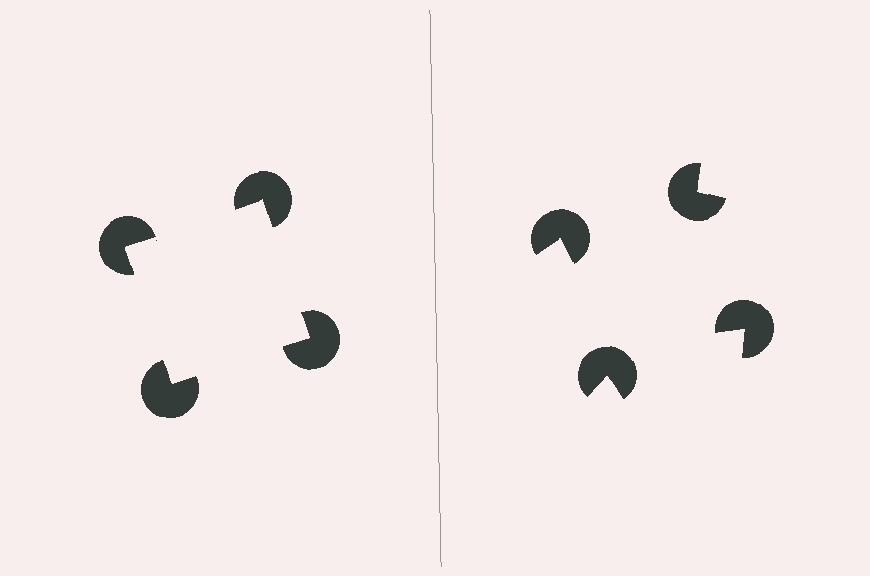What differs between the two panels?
The pac-man discs are positioned identically on both sides; only the wedge orientations differ. On the left they align to a square; on the right they are misaligned.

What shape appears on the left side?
An illusory square.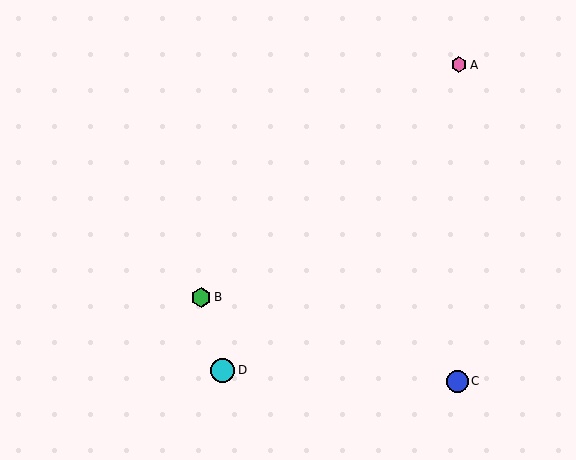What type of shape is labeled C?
Shape C is a blue circle.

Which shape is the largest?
The cyan circle (labeled D) is the largest.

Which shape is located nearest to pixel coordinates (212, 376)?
The cyan circle (labeled D) at (223, 370) is nearest to that location.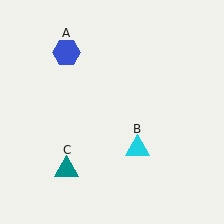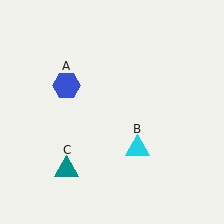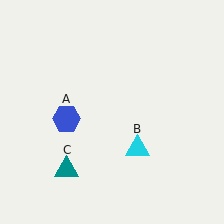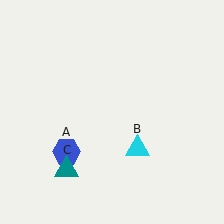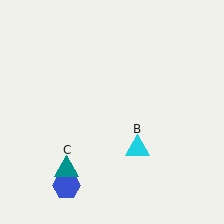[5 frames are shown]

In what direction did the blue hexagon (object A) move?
The blue hexagon (object A) moved down.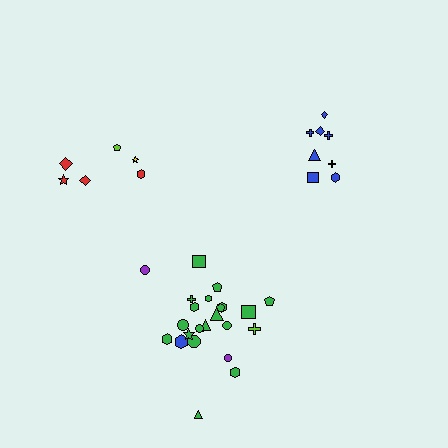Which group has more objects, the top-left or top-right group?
The top-right group.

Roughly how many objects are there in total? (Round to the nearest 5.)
Roughly 40 objects in total.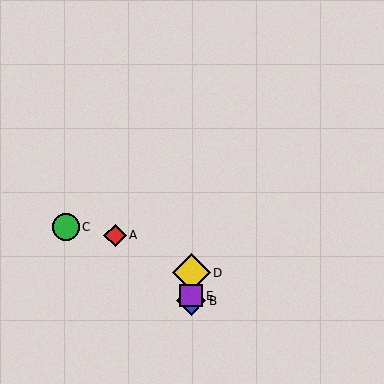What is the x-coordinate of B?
Object B is at x≈191.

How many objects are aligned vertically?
3 objects (B, D, E) are aligned vertically.